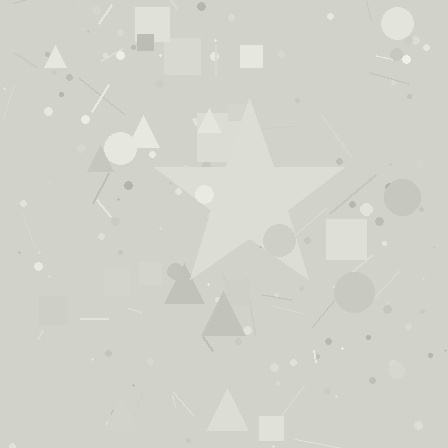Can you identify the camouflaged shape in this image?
The camouflaged shape is a star.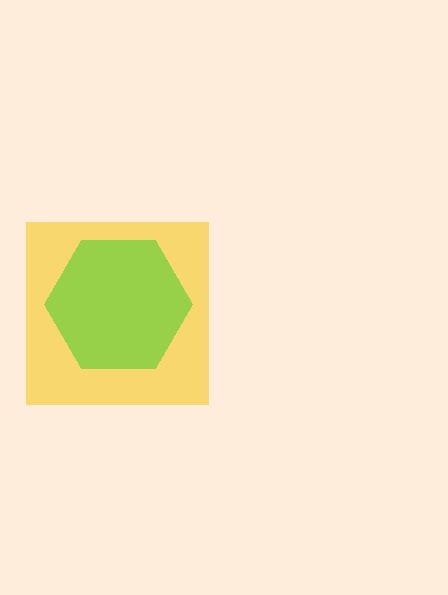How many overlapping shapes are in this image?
There are 2 overlapping shapes in the image.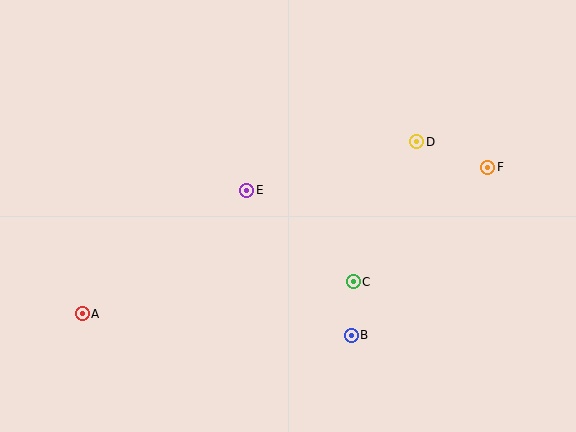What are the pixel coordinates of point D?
Point D is at (417, 142).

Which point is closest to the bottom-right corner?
Point B is closest to the bottom-right corner.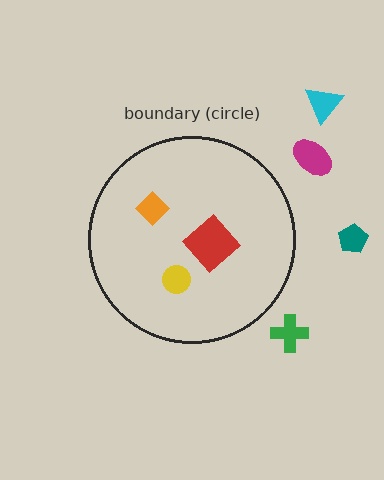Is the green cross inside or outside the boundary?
Outside.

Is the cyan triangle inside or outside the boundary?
Outside.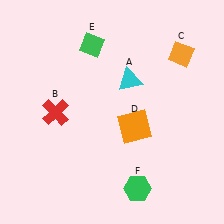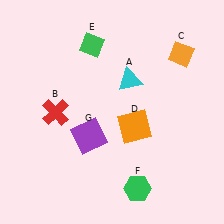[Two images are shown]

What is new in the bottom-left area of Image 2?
A purple square (G) was added in the bottom-left area of Image 2.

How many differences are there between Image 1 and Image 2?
There is 1 difference between the two images.